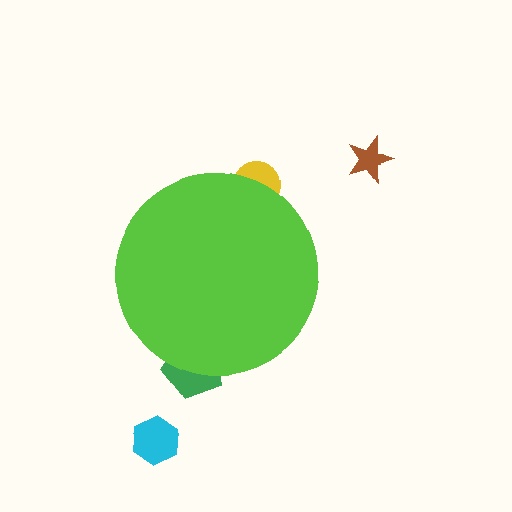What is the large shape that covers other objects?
A lime circle.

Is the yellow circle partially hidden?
Yes, the yellow circle is partially hidden behind the lime circle.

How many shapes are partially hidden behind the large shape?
2 shapes are partially hidden.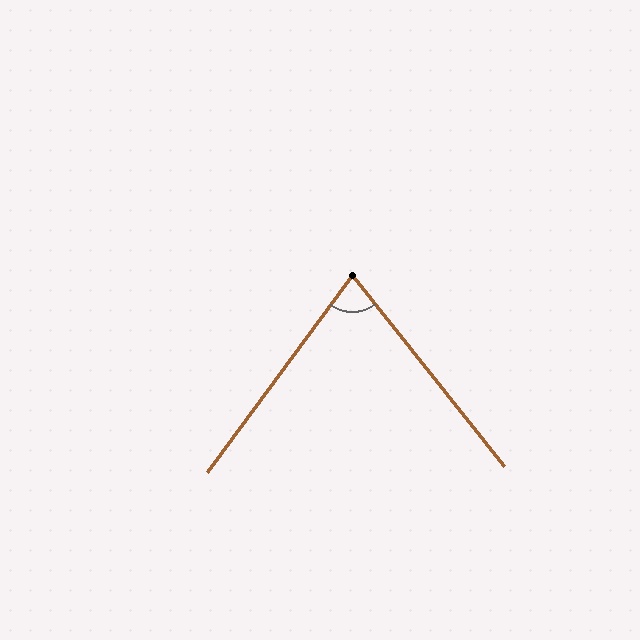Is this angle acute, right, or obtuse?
It is acute.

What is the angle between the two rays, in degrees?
Approximately 75 degrees.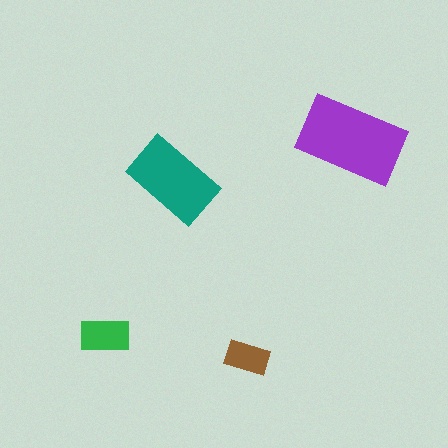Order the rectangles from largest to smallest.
the purple one, the teal one, the green one, the brown one.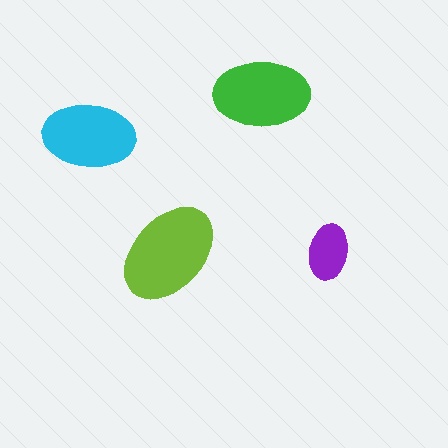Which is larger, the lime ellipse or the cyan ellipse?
The lime one.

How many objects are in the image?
There are 4 objects in the image.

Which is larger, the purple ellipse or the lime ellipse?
The lime one.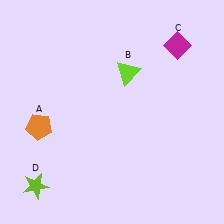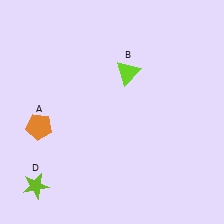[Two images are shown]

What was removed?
The magenta diamond (C) was removed in Image 2.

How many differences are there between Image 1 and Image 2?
There is 1 difference between the two images.